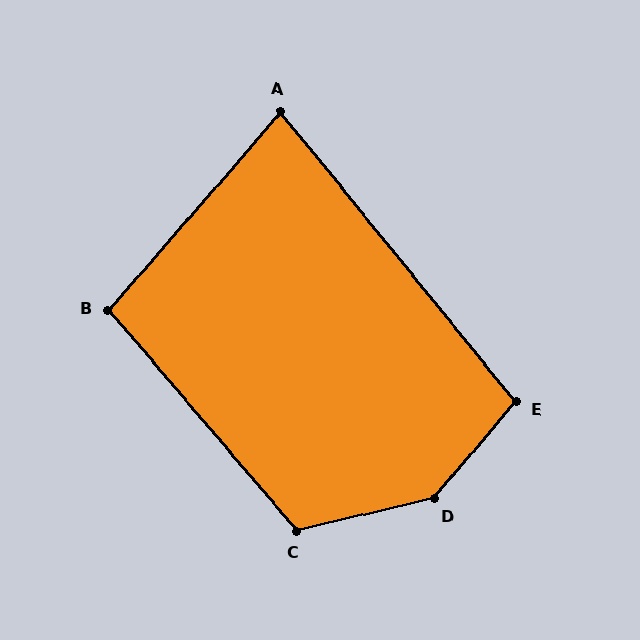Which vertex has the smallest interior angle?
A, at approximately 80 degrees.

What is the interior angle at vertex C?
Approximately 117 degrees (obtuse).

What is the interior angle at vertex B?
Approximately 99 degrees (obtuse).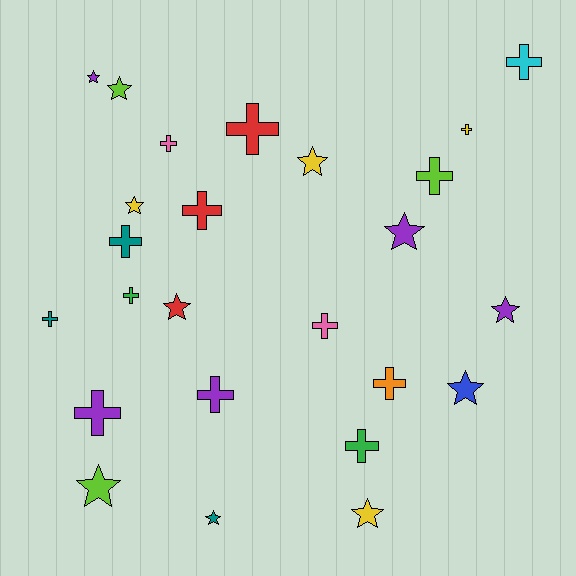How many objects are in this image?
There are 25 objects.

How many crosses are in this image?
There are 14 crosses.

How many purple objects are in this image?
There are 5 purple objects.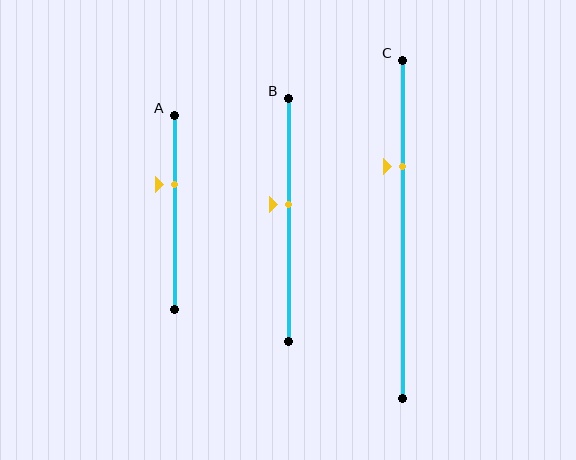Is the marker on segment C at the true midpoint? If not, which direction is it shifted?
No, the marker on segment C is shifted upward by about 19% of the segment length.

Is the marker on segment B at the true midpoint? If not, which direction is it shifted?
No, the marker on segment B is shifted upward by about 6% of the segment length.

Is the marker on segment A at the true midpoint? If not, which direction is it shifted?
No, the marker on segment A is shifted upward by about 14% of the segment length.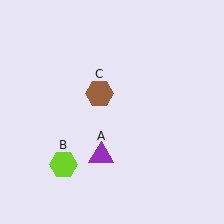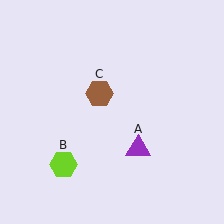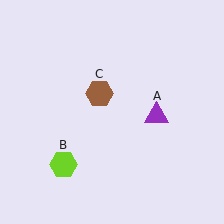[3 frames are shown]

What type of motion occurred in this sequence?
The purple triangle (object A) rotated counterclockwise around the center of the scene.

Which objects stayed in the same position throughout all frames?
Lime hexagon (object B) and brown hexagon (object C) remained stationary.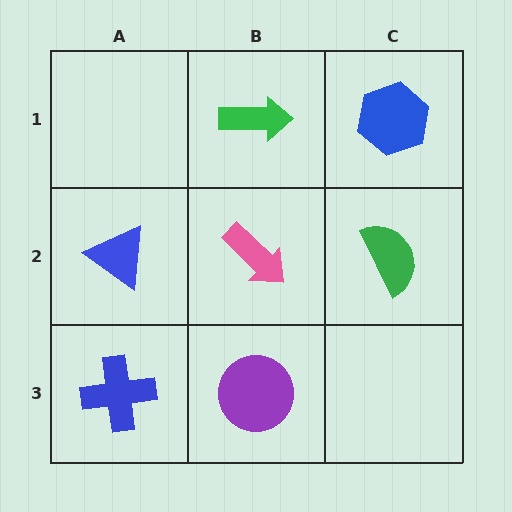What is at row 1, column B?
A green arrow.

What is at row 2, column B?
A pink arrow.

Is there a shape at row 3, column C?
No, that cell is empty.